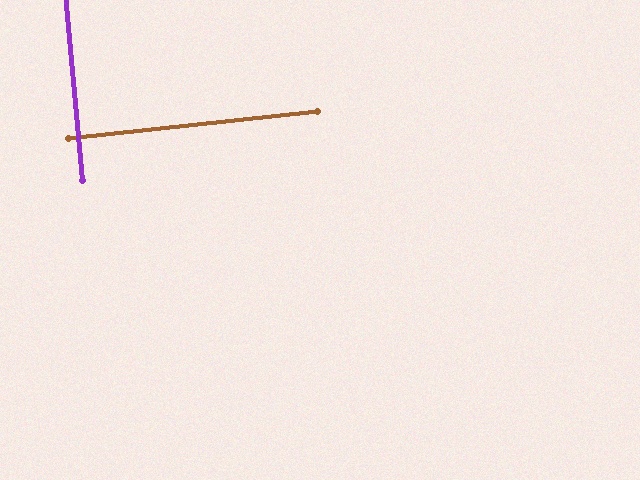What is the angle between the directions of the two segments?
Approximately 89 degrees.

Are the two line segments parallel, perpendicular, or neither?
Perpendicular — they meet at approximately 89°.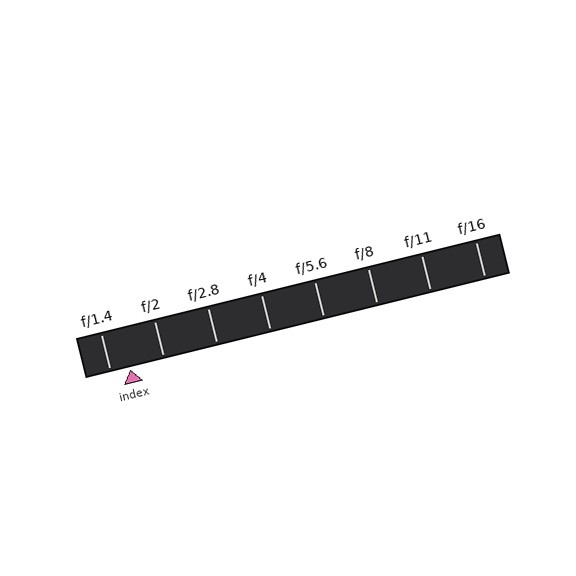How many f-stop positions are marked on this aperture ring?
There are 8 f-stop positions marked.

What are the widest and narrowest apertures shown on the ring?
The widest aperture shown is f/1.4 and the narrowest is f/16.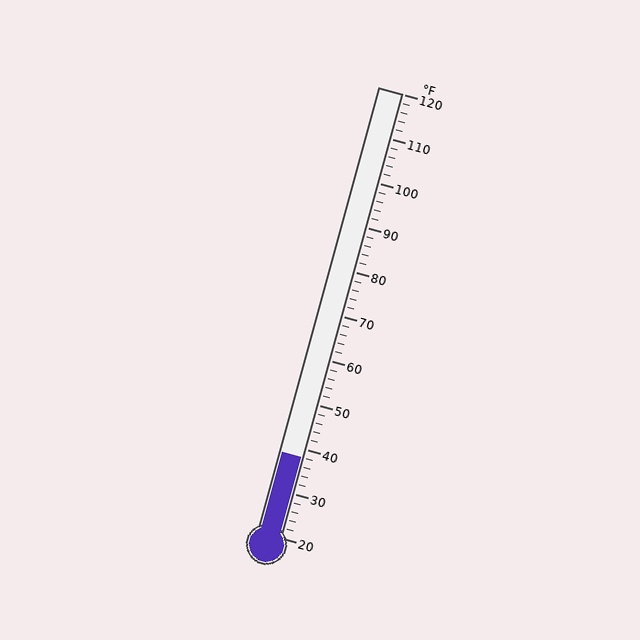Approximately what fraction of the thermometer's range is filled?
The thermometer is filled to approximately 20% of its range.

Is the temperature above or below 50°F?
The temperature is below 50°F.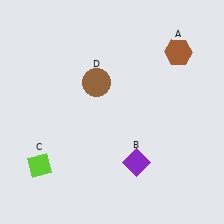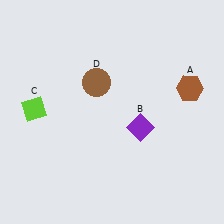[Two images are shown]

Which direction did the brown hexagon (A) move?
The brown hexagon (A) moved down.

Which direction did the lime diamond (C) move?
The lime diamond (C) moved up.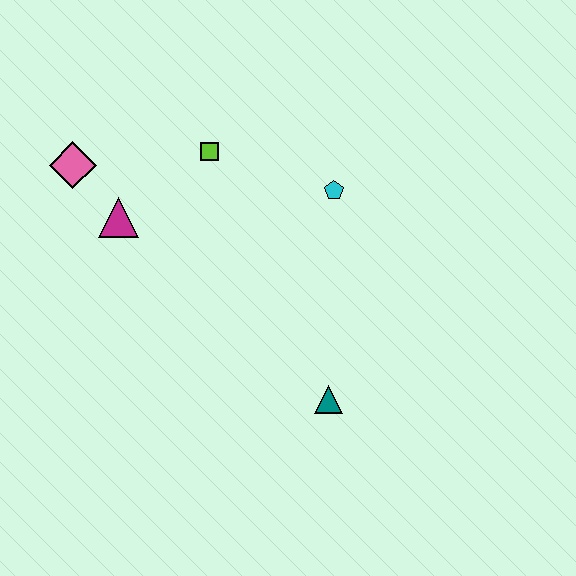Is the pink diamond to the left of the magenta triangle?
Yes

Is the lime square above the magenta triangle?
Yes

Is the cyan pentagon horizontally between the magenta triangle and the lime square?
No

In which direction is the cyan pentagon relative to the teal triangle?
The cyan pentagon is above the teal triangle.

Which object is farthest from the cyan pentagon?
The pink diamond is farthest from the cyan pentagon.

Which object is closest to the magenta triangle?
The pink diamond is closest to the magenta triangle.